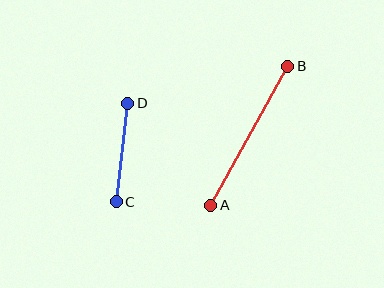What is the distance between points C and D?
The distance is approximately 100 pixels.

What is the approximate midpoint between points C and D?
The midpoint is at approximately (122, 152) pixels.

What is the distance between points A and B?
The distance is approximately 159 pixels.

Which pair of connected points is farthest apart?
Points A and B are farthest apart.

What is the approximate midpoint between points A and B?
The midpoint is at approximately (249, 136) pixels.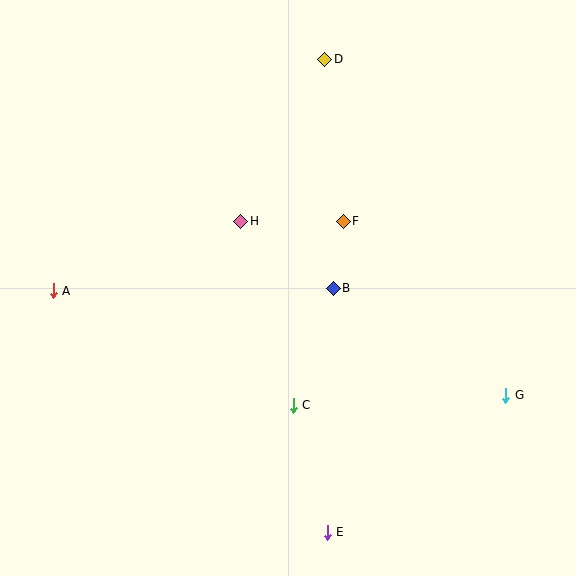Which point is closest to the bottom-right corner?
Point G is closest to the bottom-right corner.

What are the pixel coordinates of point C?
Point C is at (293, 405).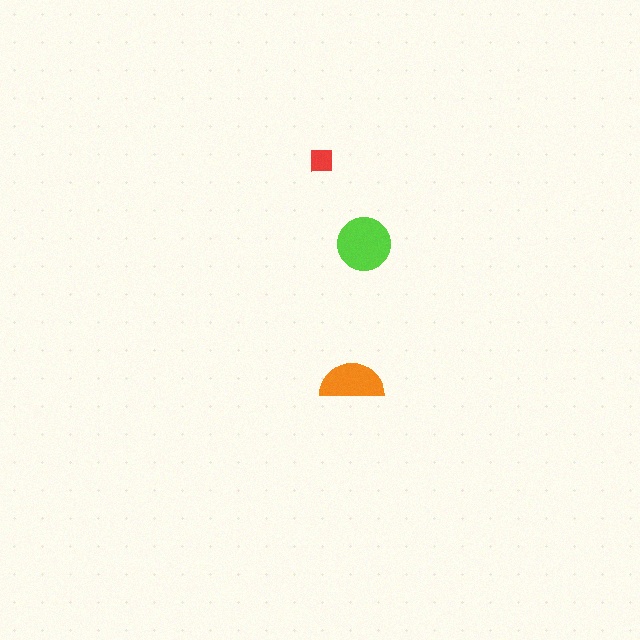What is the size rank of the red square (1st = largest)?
3rd.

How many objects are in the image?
There are 3 objects in the image.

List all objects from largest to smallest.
The lime circle, the orange semicircle, the red square.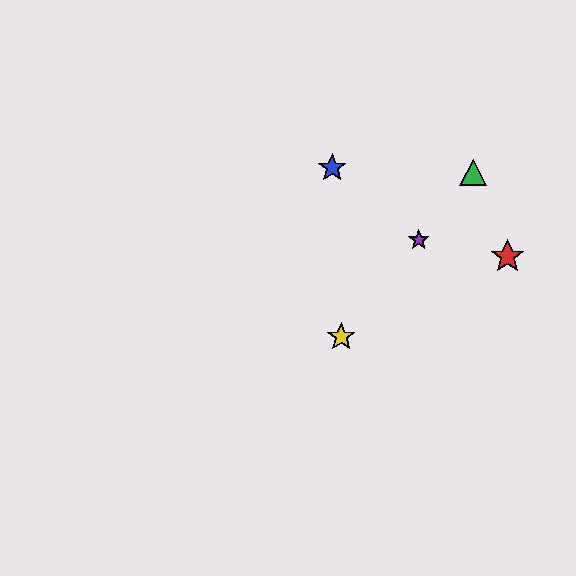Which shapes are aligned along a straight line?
The green triangle, the yellow star, the purple star are aligned along a straight line.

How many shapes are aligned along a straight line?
3 shapes (the green triangle, the yellow star, the purple star) are aligned along a straight line.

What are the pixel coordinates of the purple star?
The purple star is at (419, 240).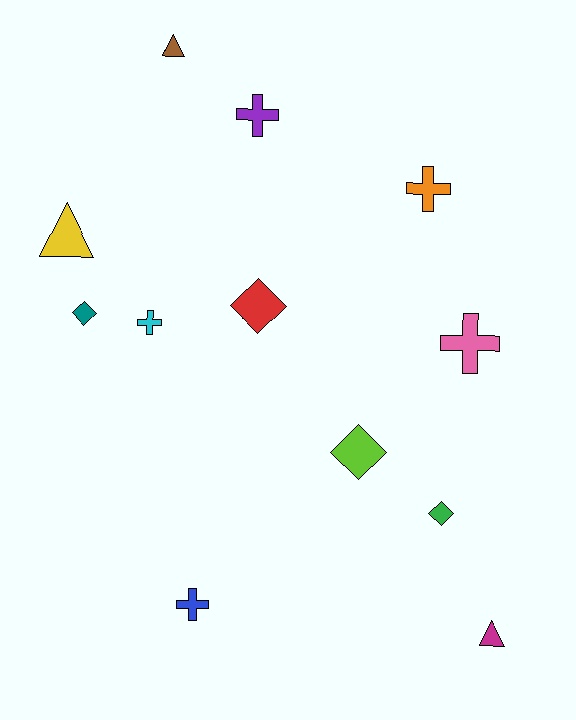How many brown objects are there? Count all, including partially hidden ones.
There is 1 brown object.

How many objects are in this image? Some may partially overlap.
There are 12 objects.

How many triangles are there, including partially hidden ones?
There are 3 triangles.